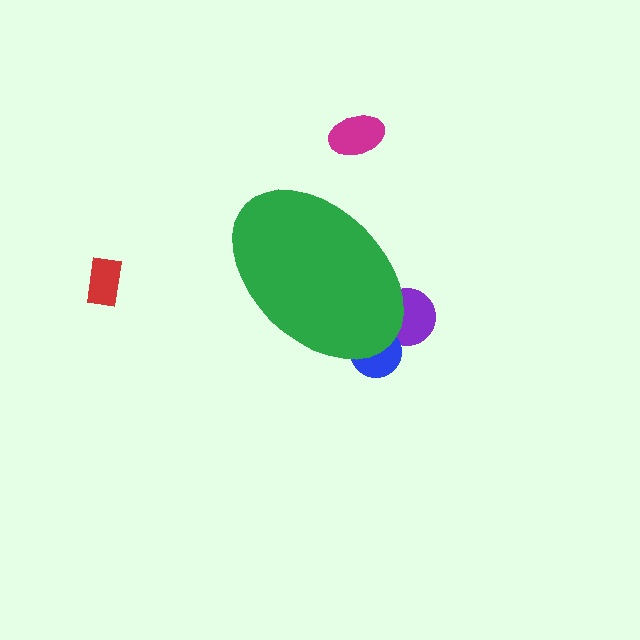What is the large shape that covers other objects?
A green ellipse.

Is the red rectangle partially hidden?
No, the red rectangle is fully visible.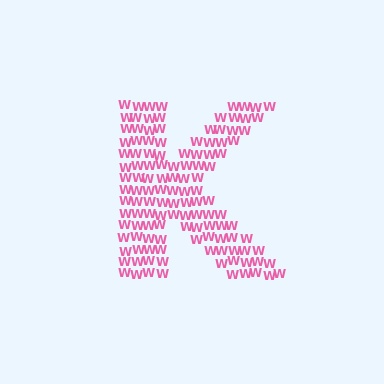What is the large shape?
The large shape is the letter K.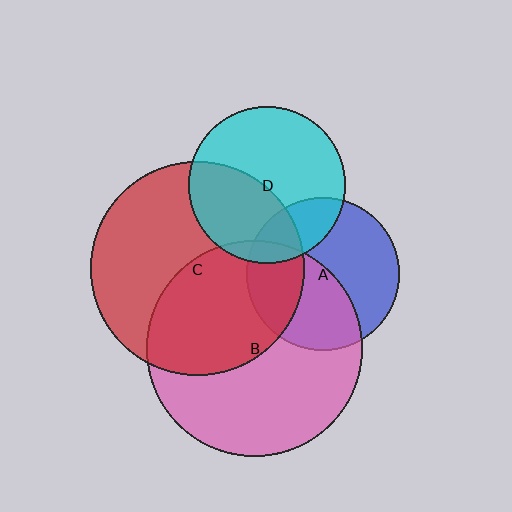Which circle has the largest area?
Circle B (pink).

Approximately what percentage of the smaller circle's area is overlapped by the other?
Approximately 30%.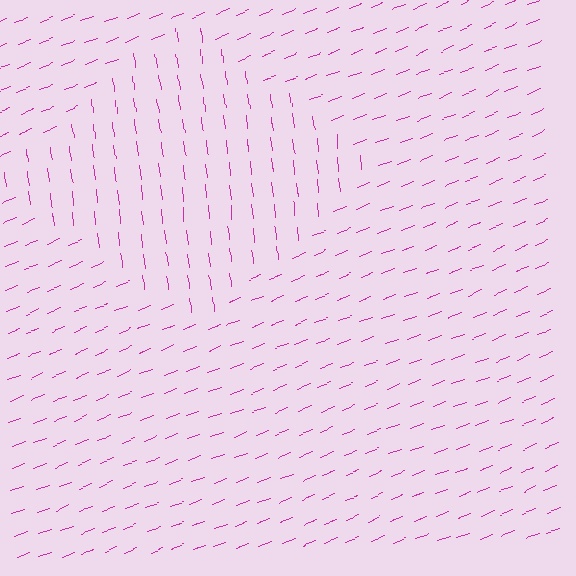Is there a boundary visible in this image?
Yes, there is a texture boundary formed by a change in line orientation.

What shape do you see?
I see a diamond.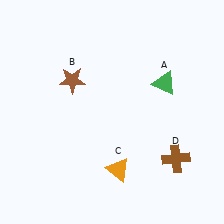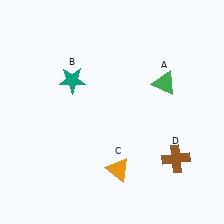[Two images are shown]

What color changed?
The star (B) changed from brown in Image 1 to teal in Image 2.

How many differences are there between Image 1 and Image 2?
There is 1 difference between the two images.